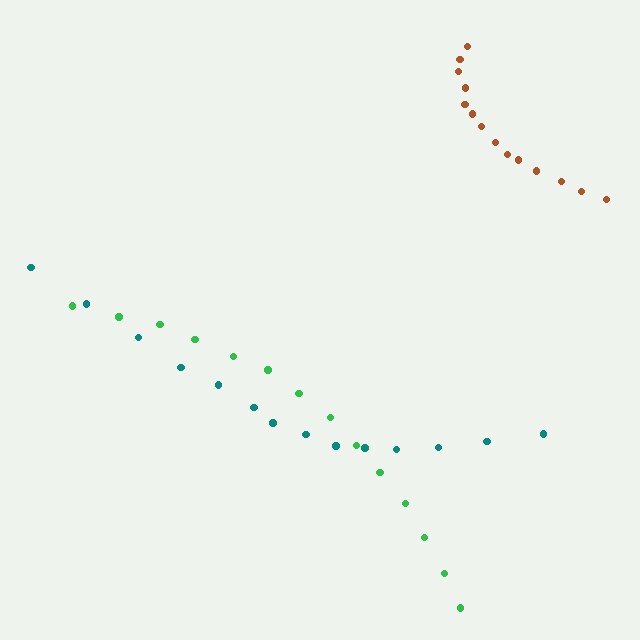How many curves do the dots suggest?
There are 3 distinct paths.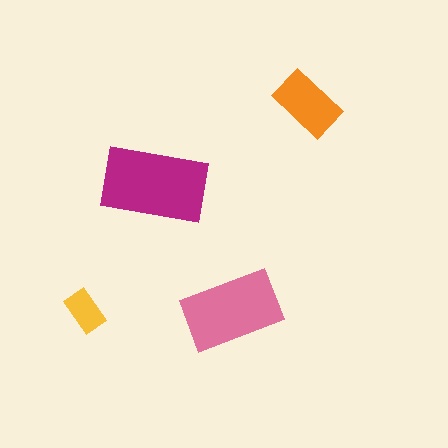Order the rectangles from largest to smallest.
the magenta one, the pink one, the orange one, the yellow one.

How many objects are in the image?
There are 4 objects in the image.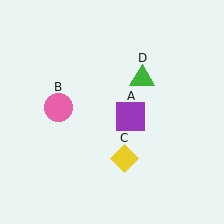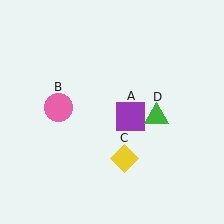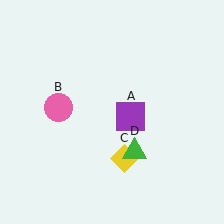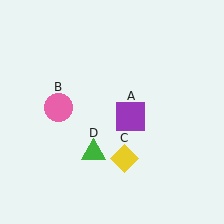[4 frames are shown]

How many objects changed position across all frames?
1 object changed position: green triangle (object D).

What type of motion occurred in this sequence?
The green triangle (object D) rotated clockwise around the center of the scene.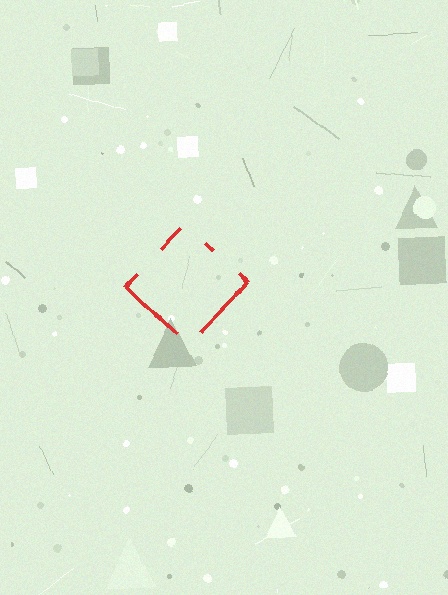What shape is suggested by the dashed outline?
The dashed outline suggests a diamond.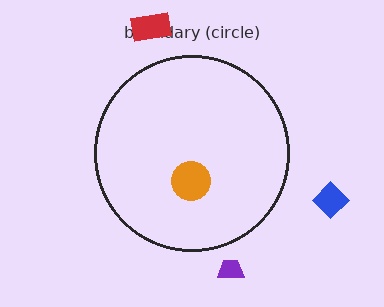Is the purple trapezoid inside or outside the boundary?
Outside.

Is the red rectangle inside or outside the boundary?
Outside.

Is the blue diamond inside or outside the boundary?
Outside.